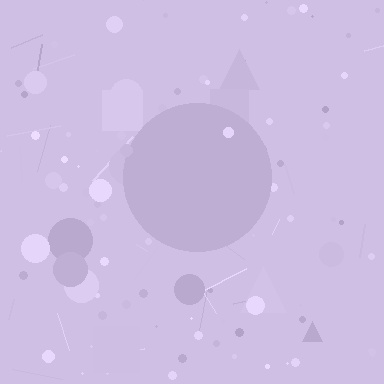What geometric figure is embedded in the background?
A circle is embedded in the background.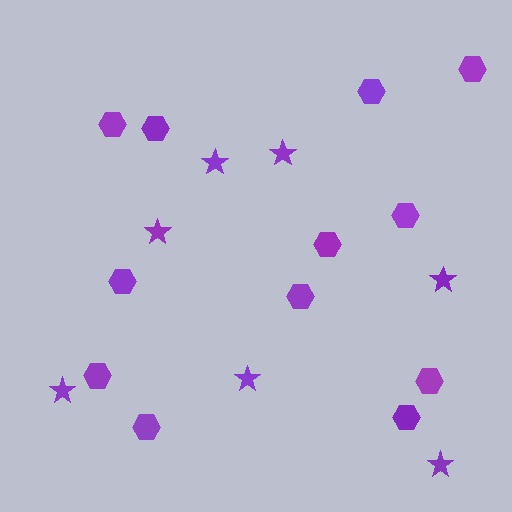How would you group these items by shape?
There are 2 groups: one group of stars (7) and one group of hexagons (12).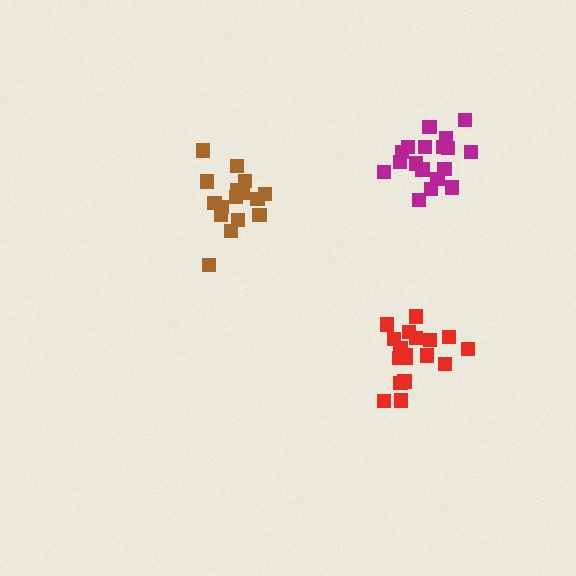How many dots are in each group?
Group 1: 16 dots, Group 2: 18 dots, Group 3: 18 dots (52 total).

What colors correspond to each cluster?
The clusters are colored: brown, red, magenta.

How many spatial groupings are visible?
There are 3 spatial groupings.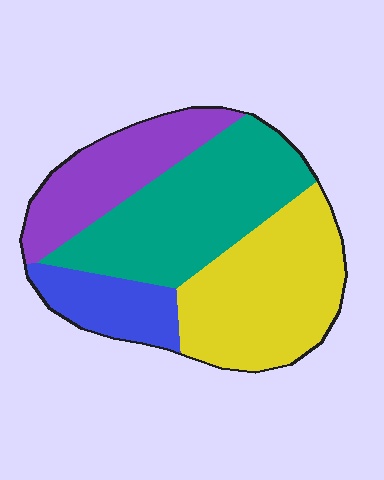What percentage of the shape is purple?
Purple takes up about one fifth (1/5) of the shape.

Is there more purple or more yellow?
Yellow.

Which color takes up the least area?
Blue, at roughly 15%.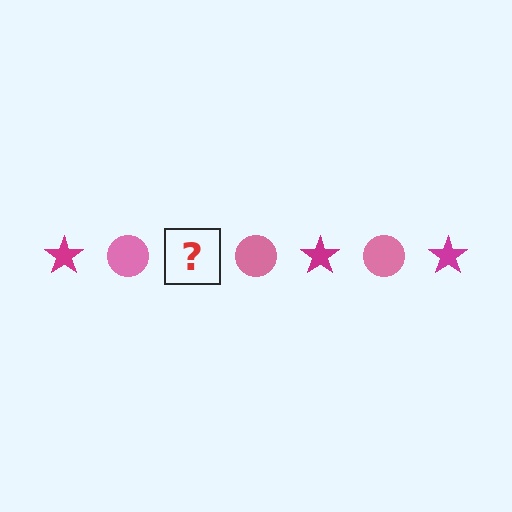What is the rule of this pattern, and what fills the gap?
The rule is that the pattern alternates between magenta star and pink circle. The gap should be filled with a magenta star.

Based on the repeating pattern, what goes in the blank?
The blank should be a magenta star.